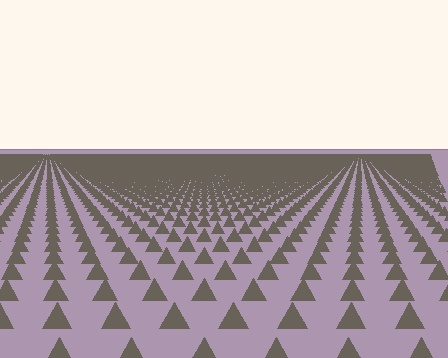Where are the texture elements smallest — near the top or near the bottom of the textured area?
Near the top.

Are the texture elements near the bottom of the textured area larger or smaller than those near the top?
Larger. Near the bottom, elements are closer to the viewer and appear at a bigger on-screen size.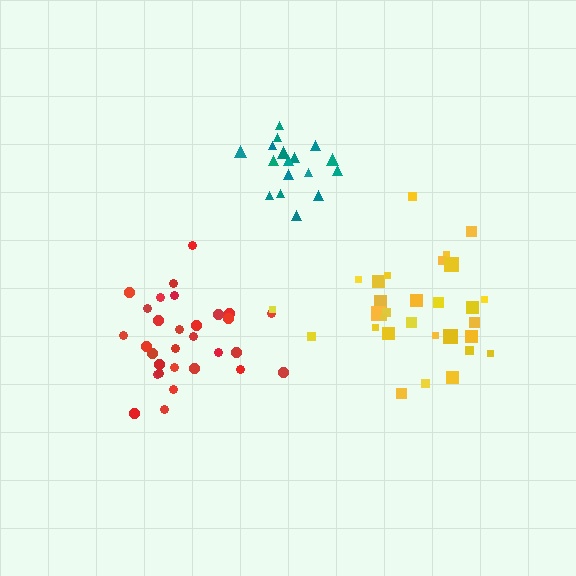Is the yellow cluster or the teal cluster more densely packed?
Teal.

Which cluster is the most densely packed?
Teal.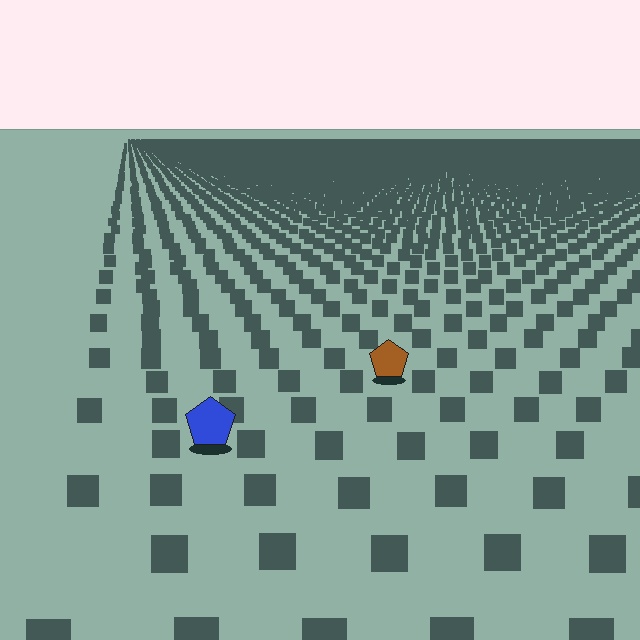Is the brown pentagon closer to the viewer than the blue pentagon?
No. The blue pentagon is closer — you can tell from the texture gradient: the ground texture is coarser near it.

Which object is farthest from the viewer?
The brown pentagon is farthest from the viewer. It appears smaller and the ground texture around it is denser.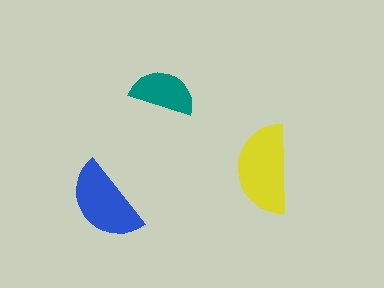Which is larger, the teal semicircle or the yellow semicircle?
The yellow one.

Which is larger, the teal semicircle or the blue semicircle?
The blue one.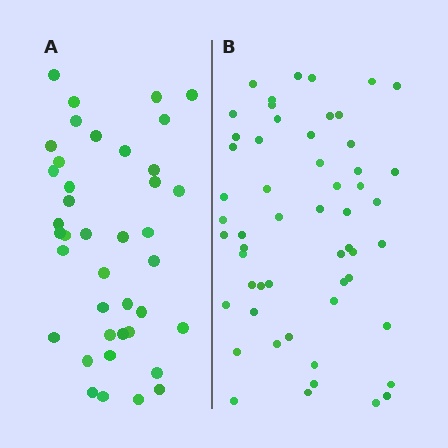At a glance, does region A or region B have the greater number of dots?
Region B (the right region) has more dots.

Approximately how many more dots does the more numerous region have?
Region B has approximately 15 more dots than region A.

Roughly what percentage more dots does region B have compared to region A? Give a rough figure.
About 40% more.